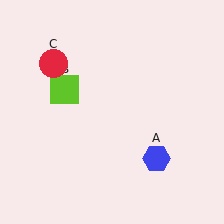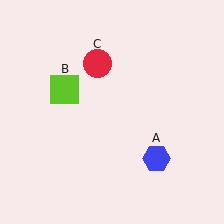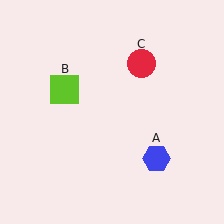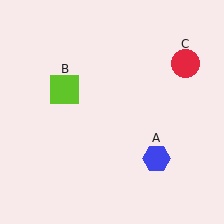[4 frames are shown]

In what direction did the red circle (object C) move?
The red circle (object C) moved right.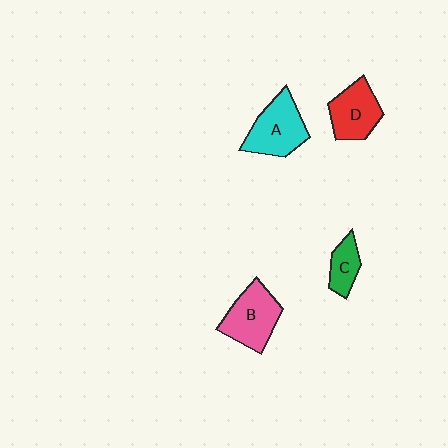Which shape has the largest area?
Shape A (cyan).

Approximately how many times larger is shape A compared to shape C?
Approximately 2.0 times.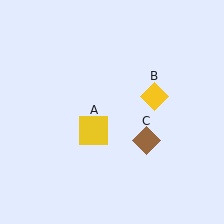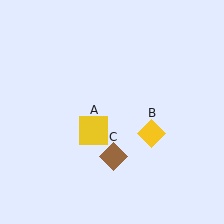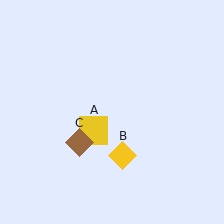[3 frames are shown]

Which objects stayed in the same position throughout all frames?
Yellow square (object A) remained stationary.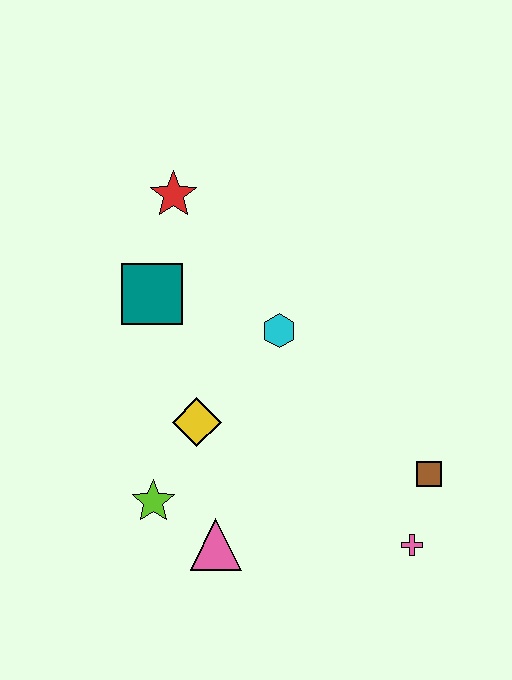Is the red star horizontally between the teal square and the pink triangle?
Yes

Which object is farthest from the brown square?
The red star is farthest from the brown square.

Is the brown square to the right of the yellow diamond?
Yes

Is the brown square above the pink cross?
Yes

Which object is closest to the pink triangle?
The lime star is closest to the pink triangle.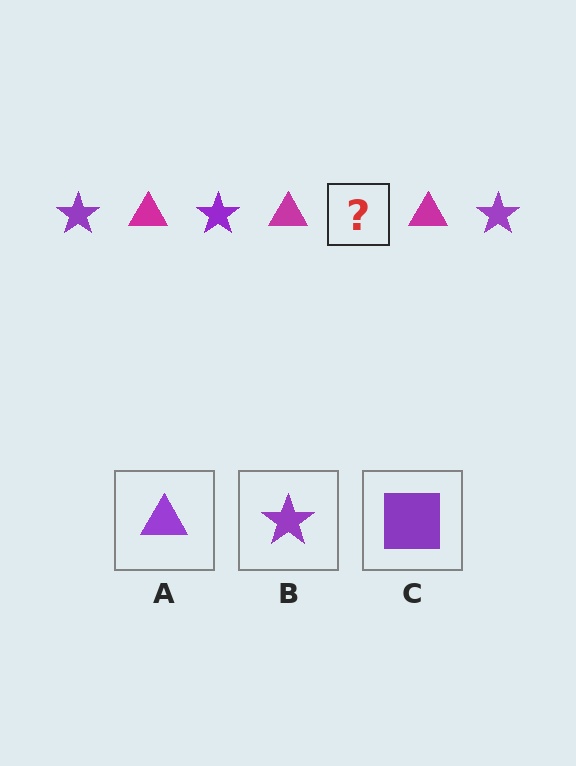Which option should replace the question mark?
Option B.